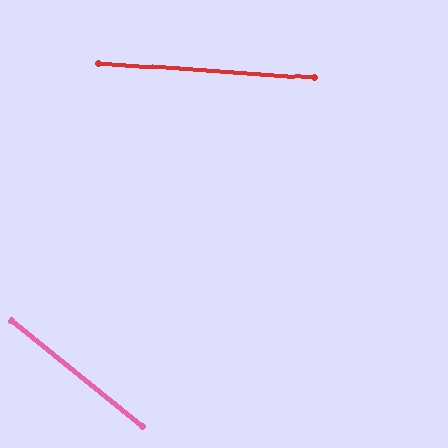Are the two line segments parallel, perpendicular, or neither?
Neither parallel nor perpendicular — they differ by about 35°.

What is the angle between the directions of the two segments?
Approximately 35 degrees.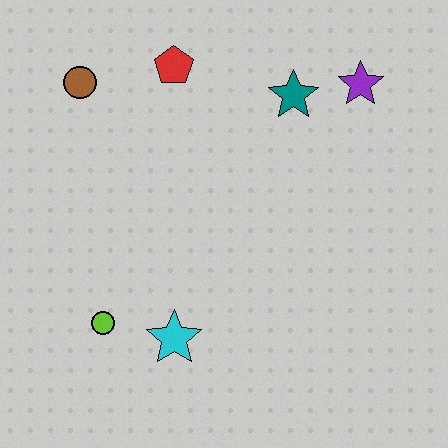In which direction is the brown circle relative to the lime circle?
The brown circle is above the lime circle.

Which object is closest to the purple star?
The teal star is closest to the purple star.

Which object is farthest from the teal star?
The lime circle is farthest from the teal star.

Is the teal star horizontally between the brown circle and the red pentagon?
No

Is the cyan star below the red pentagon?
Yes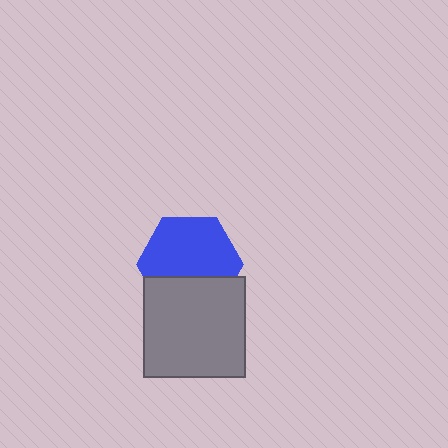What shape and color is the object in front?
The object in front is a gray square.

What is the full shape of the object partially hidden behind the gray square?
The partially hidden object is a blue hexagon.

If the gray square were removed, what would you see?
You would see the complete blue hexagon.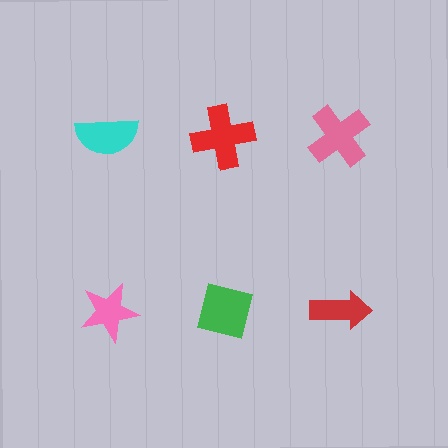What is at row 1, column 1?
A cyan semicircle.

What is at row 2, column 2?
A green square.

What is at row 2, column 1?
A pink star.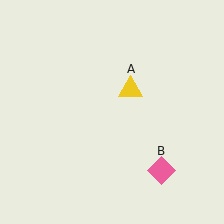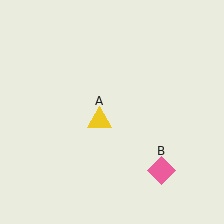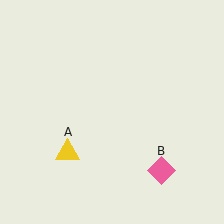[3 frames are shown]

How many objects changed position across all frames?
1 object changed position: yellow triangle (object A).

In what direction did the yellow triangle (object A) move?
The yellow triangle (object A) moved down and to the left.